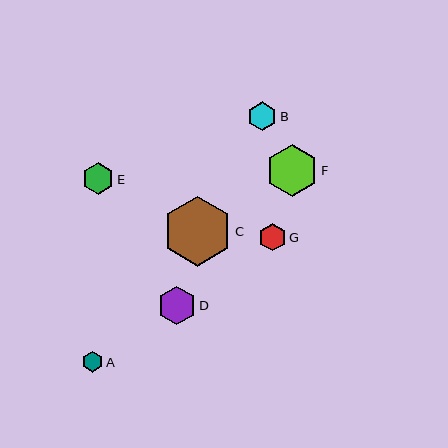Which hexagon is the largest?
Hexagon C is the largest with a size of approximately 70 pixels.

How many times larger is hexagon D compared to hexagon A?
Hexagon D is approximately 1.8 times the size of hexagon A.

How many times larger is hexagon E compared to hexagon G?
Hexagon E is approximately 1.2 times the size of hexagon G.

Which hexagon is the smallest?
Hexagon A is the smallest with a size of approximately 21 pixels.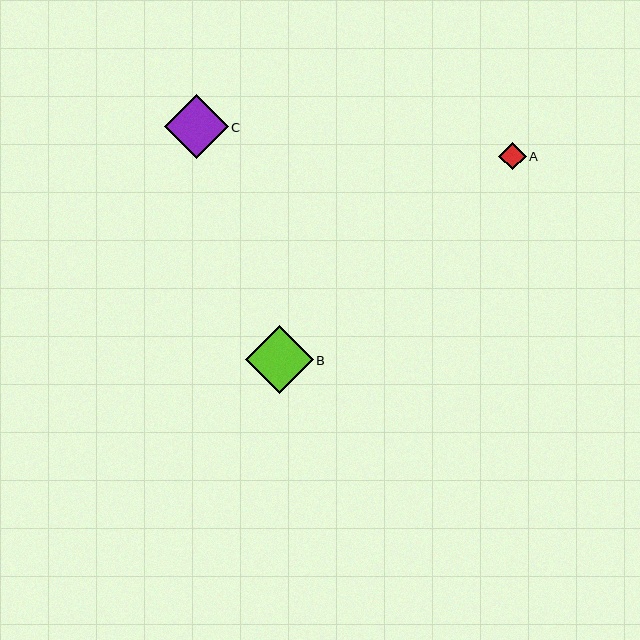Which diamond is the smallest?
Diamond A is the smallest with a size of approximately 28 pixels.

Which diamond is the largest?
Diamond B is the largest with a size of approximately 68 pixels.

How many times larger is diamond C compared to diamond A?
Diamond C is approximately 2.3 times the size of diamond A.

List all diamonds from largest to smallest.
From largest to smallest: B, C, A.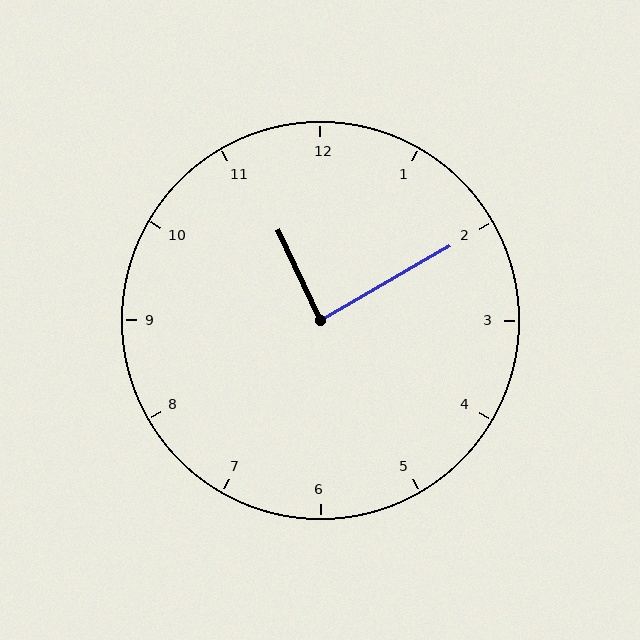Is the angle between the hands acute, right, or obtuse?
It is right.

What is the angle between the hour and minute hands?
Approximately 85 degrees.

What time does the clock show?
11:10.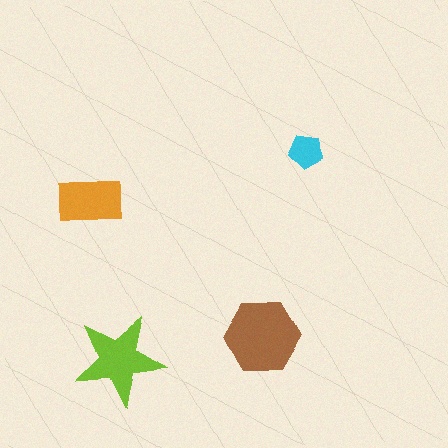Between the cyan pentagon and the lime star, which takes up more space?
The lime star.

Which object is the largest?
The brown hexagon.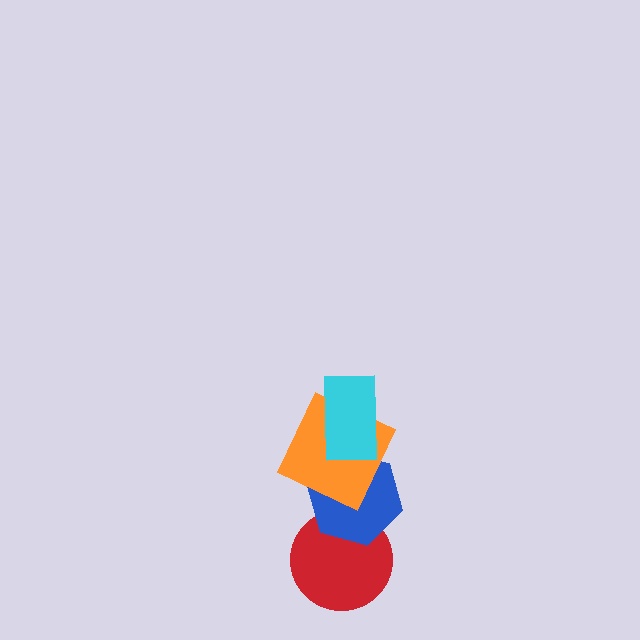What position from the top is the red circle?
The red circle is 4th from the top.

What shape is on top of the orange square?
The cyan rectangle is on top of the orange square.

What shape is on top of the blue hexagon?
The orange square is on top of the blue hexagon.